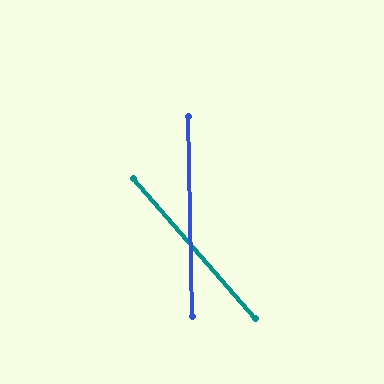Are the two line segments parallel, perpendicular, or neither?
Neither parallel nor perpendicular — they differ by about 40°.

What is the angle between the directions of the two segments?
Approximately 40 degrees.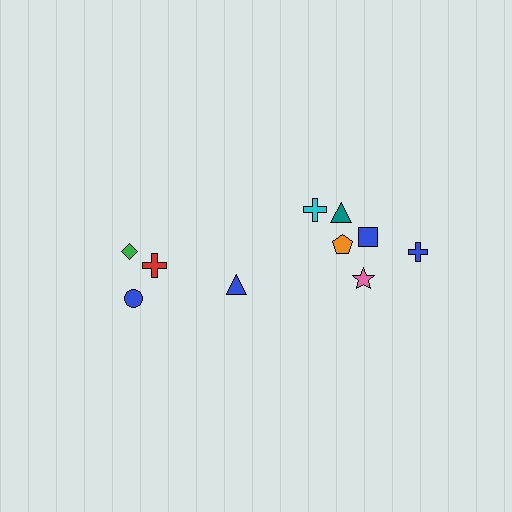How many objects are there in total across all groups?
There are 10 objects.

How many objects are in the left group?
There are 4 objects.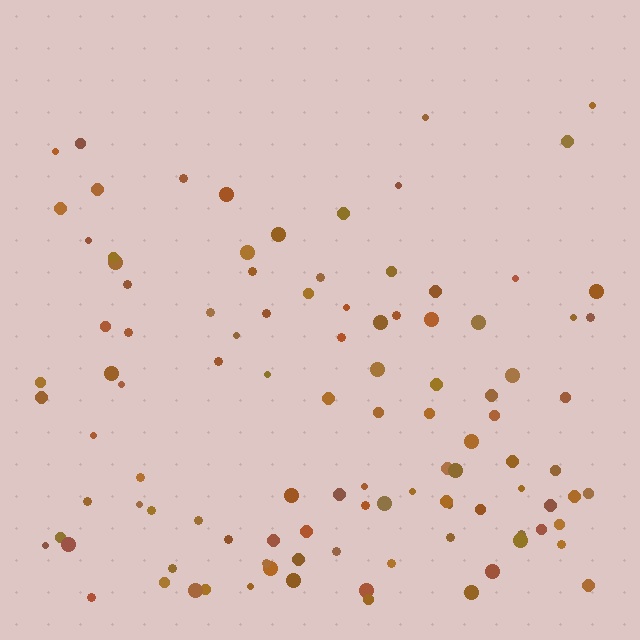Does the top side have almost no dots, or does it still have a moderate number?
Still a moderate number, just noticeably fewer than the bottom.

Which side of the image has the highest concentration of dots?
The bottom.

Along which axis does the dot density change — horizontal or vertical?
Vertical.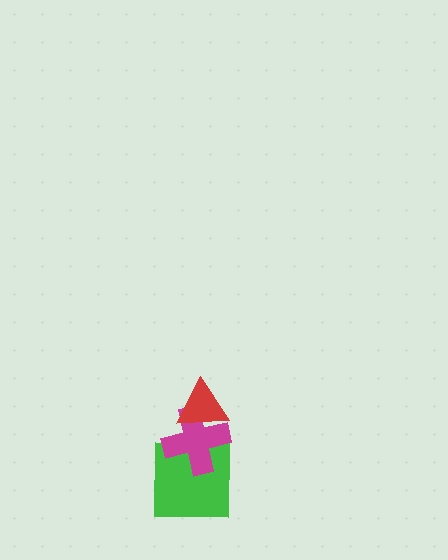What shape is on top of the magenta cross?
The red triangle is on top of the magenta cross.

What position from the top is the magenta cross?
The magenta cross is 2nd from the top.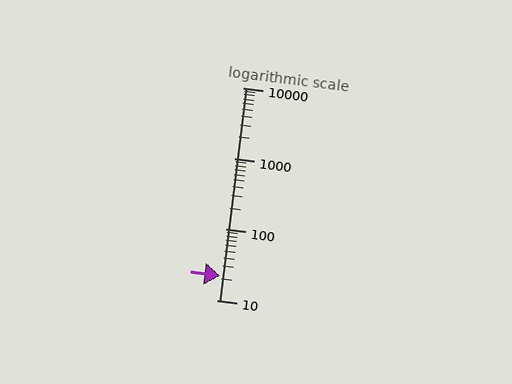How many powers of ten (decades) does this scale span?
The scale spans 3 decades, from 10 to 10000.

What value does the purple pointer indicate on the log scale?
The pointer indicates approximately 22.